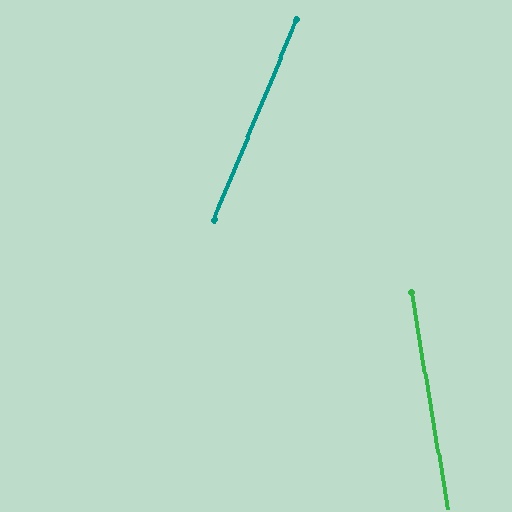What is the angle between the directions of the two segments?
Approximately 32 degrees.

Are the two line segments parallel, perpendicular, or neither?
Neither parallel nor perpendicular — they differ by about 32°.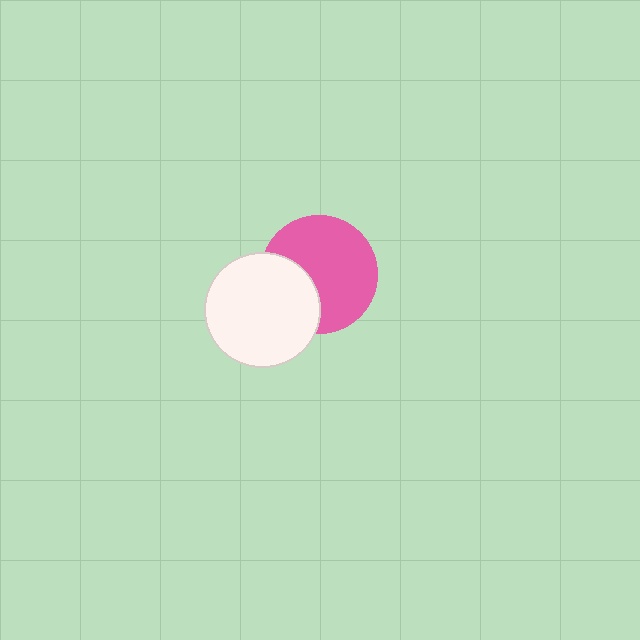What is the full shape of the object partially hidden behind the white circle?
The partially hidden object is a pink circle.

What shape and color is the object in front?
The object in front is a white circle.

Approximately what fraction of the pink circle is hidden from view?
Roughly 31% of the pink circle is hidden behind the white circle.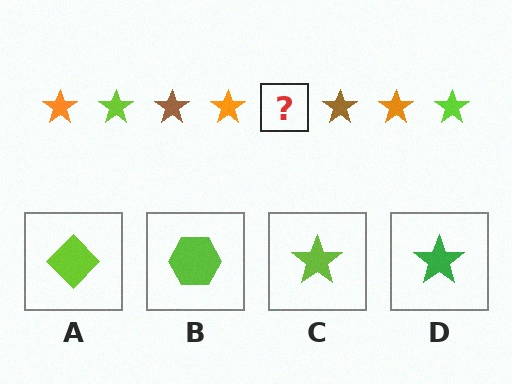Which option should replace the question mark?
Option C.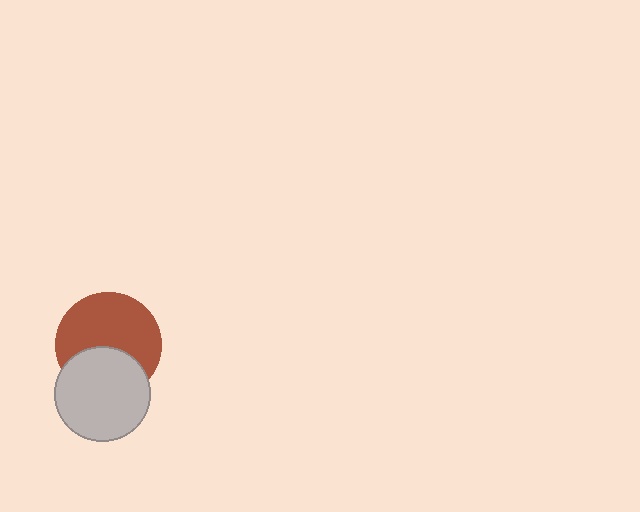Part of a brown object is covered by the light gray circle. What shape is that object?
It is a circle.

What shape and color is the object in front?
The object in front is a light gray circle.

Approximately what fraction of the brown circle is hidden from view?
Roughly 37% of the brown circle is hidden behind the light gray circle.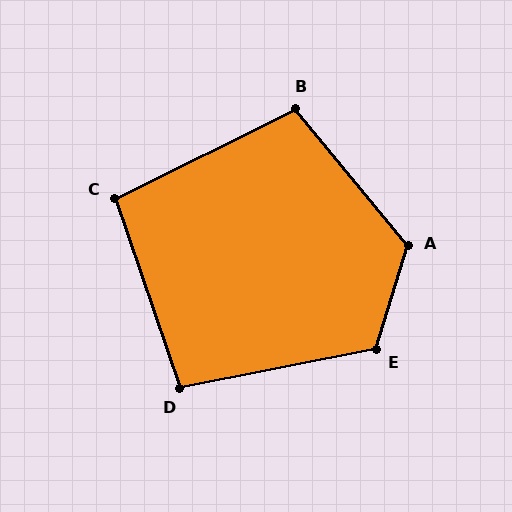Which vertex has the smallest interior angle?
C, at approximately 98 degrees.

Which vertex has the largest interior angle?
A, at approximately 124 degrees.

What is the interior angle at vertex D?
Approximately 98 degrees (obtuse).